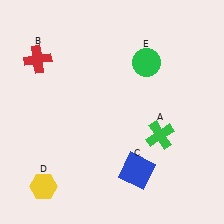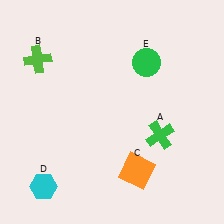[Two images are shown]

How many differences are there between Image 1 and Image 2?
There are 3 differences between the two images.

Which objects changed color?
B changed from red to lime. C changed from blue to orange. D changed from yellow to cyan.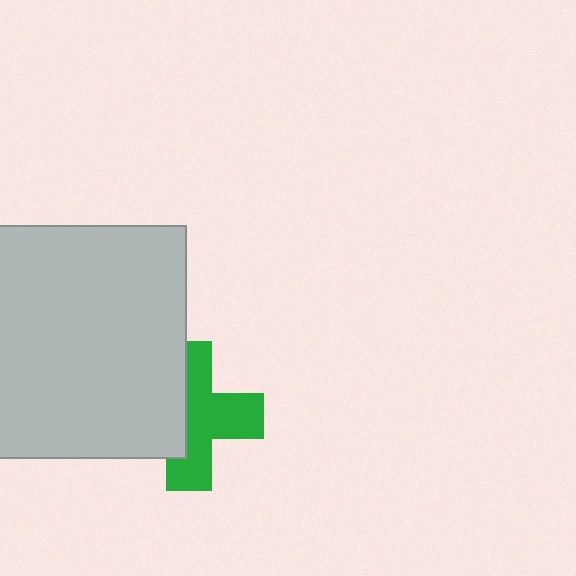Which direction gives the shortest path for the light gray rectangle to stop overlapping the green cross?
Moving left gives the shortest separation.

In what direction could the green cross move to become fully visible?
The green cross could move right. That would shift it out from behind the light gray rectangle entirely.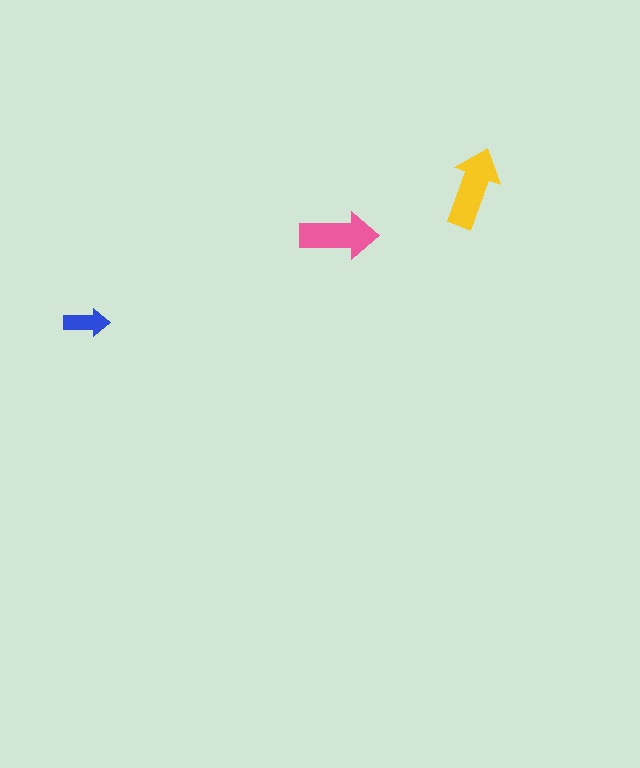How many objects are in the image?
There are 3 objects in the image.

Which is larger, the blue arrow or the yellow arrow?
The yellow one.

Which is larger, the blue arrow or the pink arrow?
The pink one.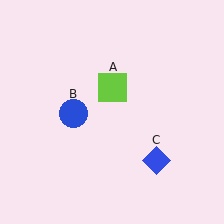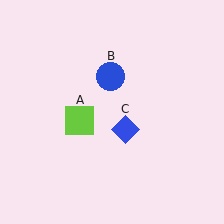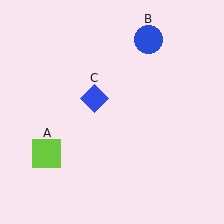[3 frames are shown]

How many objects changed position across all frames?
3 objects changed position: lime square (object A), blue circle (object B), blue diamond (object C).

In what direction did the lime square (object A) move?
The lime square (object A) moved down and to the left.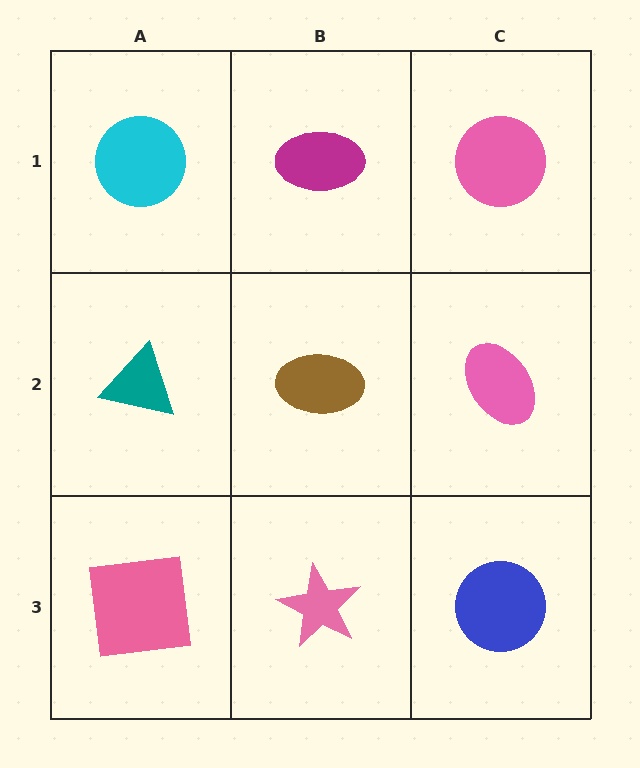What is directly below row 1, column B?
A brown ellipse.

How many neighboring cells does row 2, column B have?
4.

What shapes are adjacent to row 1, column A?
A teal triangle (row 2, column A), a magenta ellipse (row 1, column B).